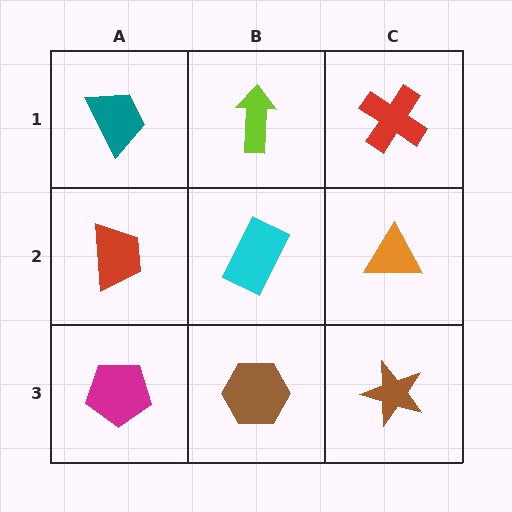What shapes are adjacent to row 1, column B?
A cyan rectangle (row 2, column B), a teal trapezoid (row 1, column A), a red cross (row 1, column C).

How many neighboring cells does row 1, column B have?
3.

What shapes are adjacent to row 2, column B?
A lime arrow (row 1, column B), a brown hexagon (row 3, column B), a red trapezoid (row 2, column A), an orange triangle (row 2, column C).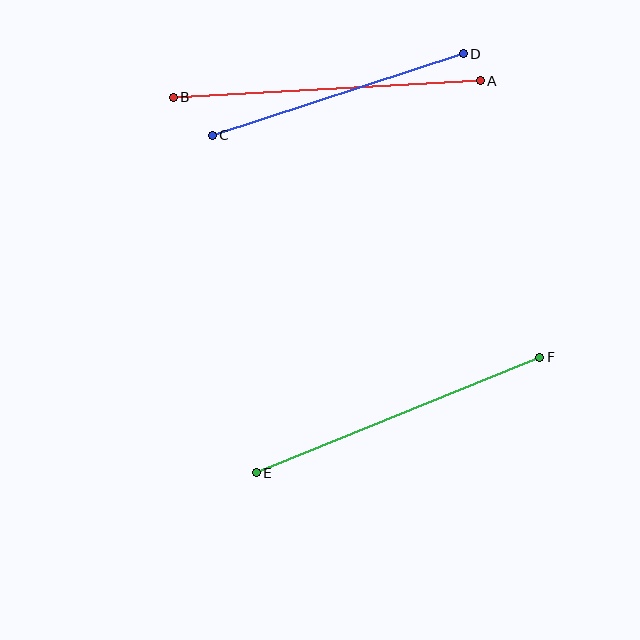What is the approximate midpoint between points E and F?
The midpoint is at approximately (398, 415) pixels.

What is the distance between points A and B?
The distance is approximately 308 pixels.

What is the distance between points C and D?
The distance is approximately 264 pixels.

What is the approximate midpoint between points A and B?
The midpoint is at approximately (327, 89) pixels.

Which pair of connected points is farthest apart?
Points A and B are farthest apart.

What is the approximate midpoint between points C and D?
The midpoint is at approximately (338, 94) pixels.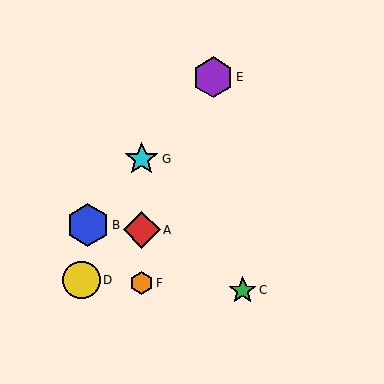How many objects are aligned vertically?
3 objects (A, F, G) are aligned vertically.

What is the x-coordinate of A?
Object A is at x≈142.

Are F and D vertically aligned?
No, F is at x≈142 and D is at x≈82.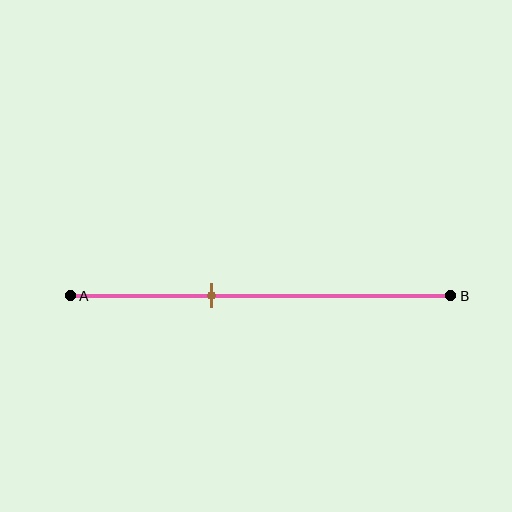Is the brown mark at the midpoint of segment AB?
No, the mark is at about 35% from A, not at the 50% midpoint.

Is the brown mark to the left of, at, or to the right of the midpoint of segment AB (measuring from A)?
The brown mark is to the left of the midpoint of segment AB.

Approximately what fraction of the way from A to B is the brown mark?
The brown mark is approximately 35% of the way from A to B.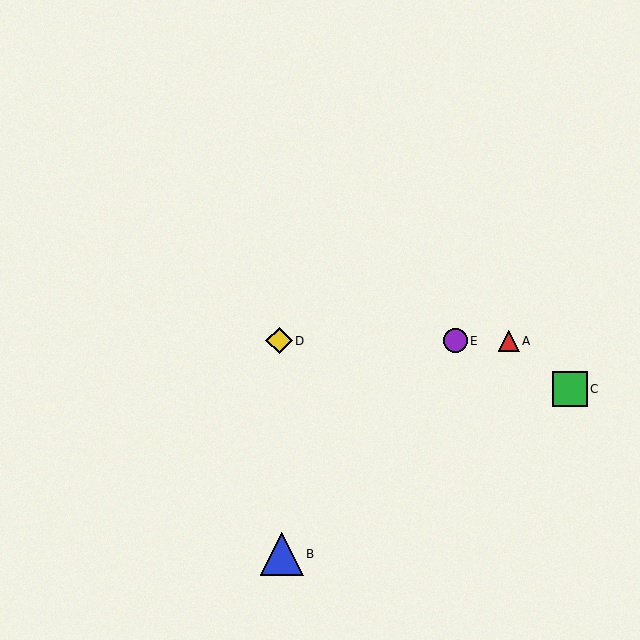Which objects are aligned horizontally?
Objects A, D, E are aligned horizontally.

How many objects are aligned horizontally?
3 objects (A, D, E) are aligned horizontally.